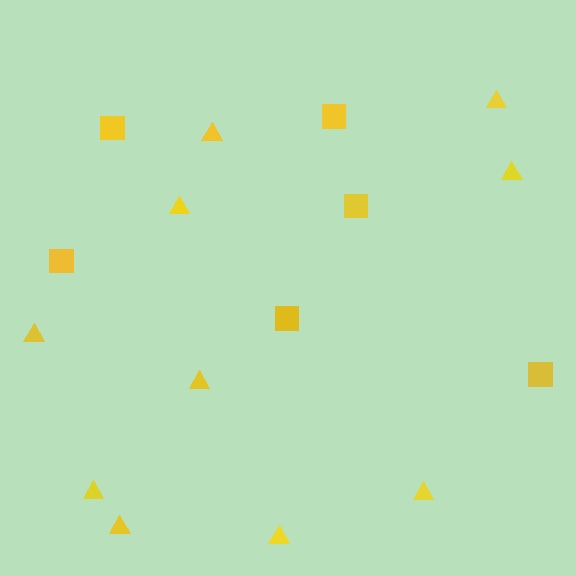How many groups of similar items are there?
There are 2 groups: one group of squares (6) and one group of triangles (10).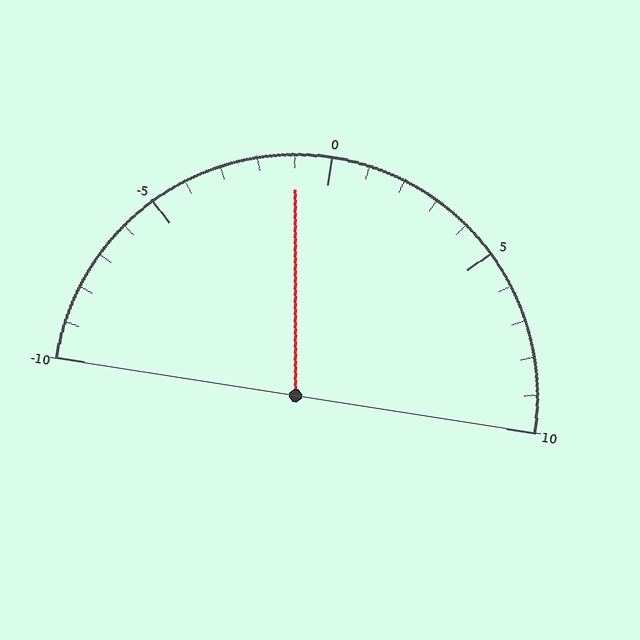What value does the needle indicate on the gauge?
The needle indicates approximately -1.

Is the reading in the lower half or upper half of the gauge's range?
The reading is in the lower half of the range (-10 to 10).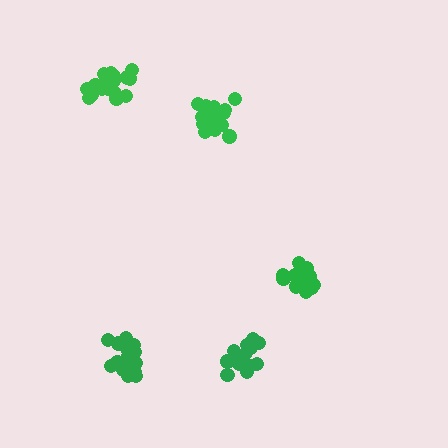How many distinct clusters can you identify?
There are 5 distinct clusters.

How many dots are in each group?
Group 1: 17 dots, Group 2: 15 dots, Group 3: 19 dots, Group 4: 17 dots, Group 5: 19 dots (87 total).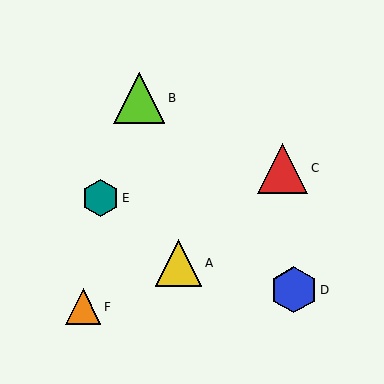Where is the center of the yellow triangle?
The center of the yellow triangle is at (178, 263).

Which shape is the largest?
The lime triangle (labeled B) is the largest.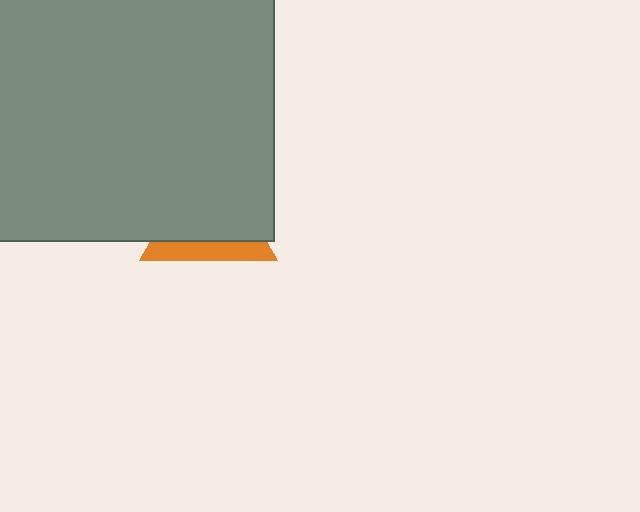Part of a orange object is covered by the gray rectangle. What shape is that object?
It is a triangle.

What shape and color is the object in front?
The object in front is a gray rectangle.